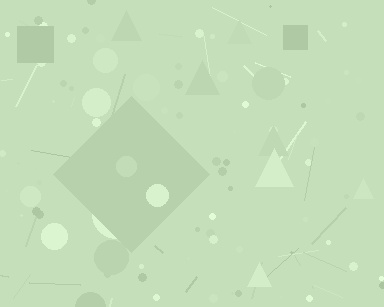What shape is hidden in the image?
A diamond is hidden in the image.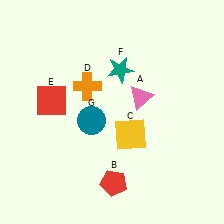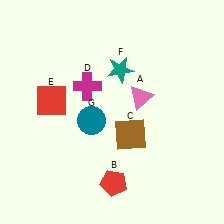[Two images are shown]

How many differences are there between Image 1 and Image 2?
There are 2 differences between the two images.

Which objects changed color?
C changed from yellow to brown. D changed from orange to magenta.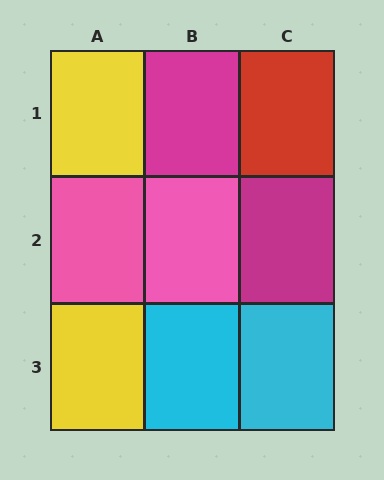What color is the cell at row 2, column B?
Pink.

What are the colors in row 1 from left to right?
Yellow, magenta, red.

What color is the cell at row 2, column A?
Pink.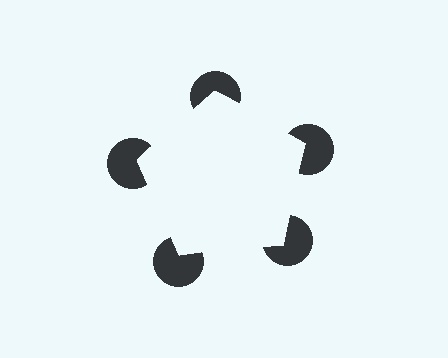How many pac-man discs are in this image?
There are 5 — one at each vertex of the illusory pentagon.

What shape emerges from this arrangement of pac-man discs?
An illusory pentagon — its edges are inferred from the aligned wedge cuts in the pac-man discs, not physically drawn.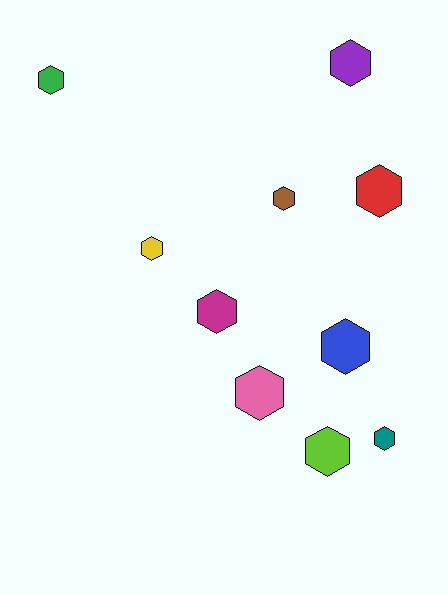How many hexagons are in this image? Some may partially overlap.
There are 10 hexagons.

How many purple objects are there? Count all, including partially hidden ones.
There is 1 purple object.